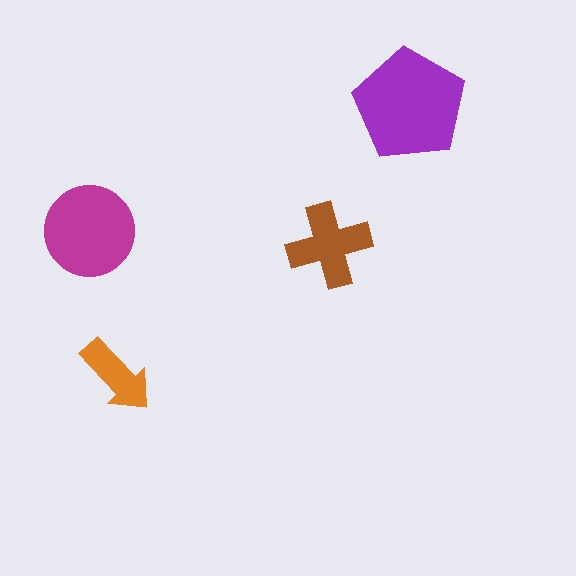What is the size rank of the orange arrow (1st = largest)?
4th.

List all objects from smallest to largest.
The orange arrow, the brown cross, the magenta circle, the purple pentagon.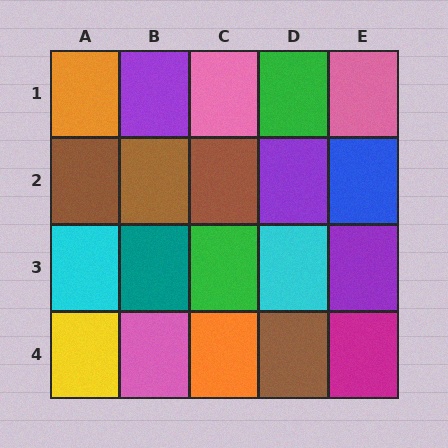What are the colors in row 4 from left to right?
Yellow, pink, orange, brown, magenta.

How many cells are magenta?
1 cell is magenta.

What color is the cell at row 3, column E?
Purple.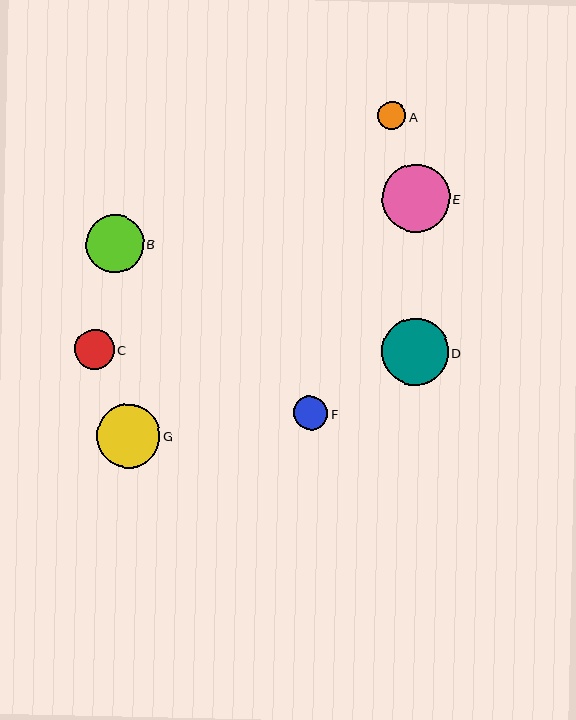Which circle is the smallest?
Circle A is the smallest with a size of approximately 28 pixels.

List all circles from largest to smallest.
From largest to smallest: E, D, G, B, C, F, A.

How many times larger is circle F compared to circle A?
Circle F is approximately 1.2 times the size of circle A.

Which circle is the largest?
Circle E is the largest with a size of approximately 68 pixels.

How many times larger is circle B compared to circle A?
Circle B is approximately 2.0 times the size of circle A.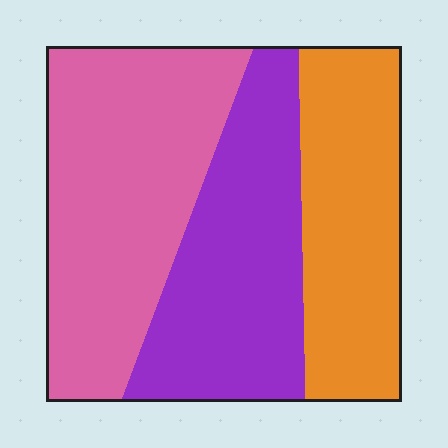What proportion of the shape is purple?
Purple takes up between a quarter and a half of the shape.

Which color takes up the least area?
Orange, at roughly 30%.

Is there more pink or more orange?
Pink.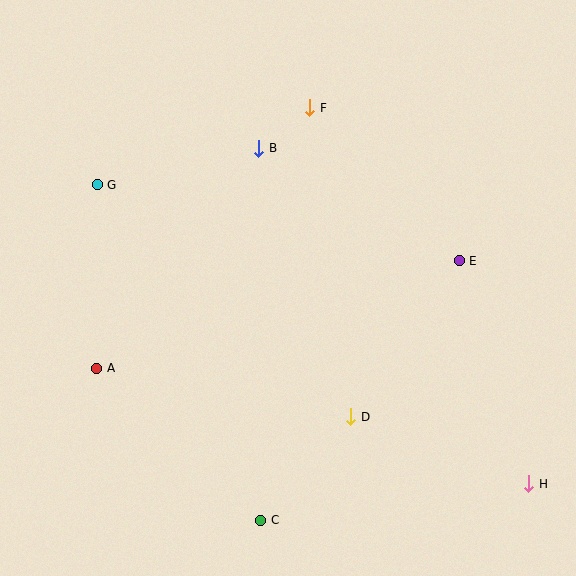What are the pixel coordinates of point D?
Point D is at (351, 417).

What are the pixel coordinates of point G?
Point G is at (97, 185).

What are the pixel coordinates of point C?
Point C is at (261, 520).